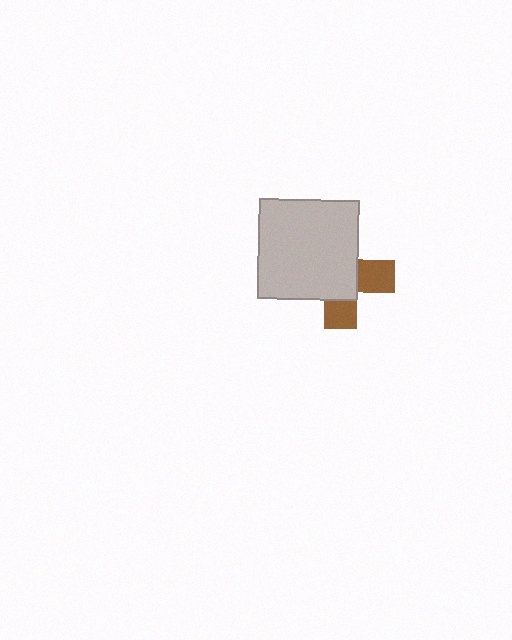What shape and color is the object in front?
The object in front is a light gray square.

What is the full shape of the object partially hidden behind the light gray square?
The partially hidden object is a brown cross.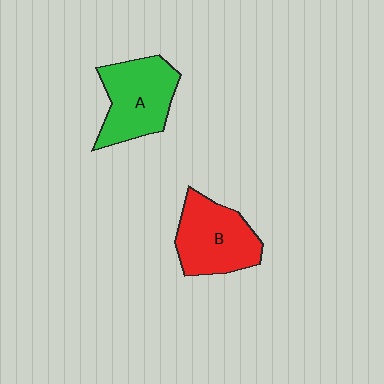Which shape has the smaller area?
Shape B (red).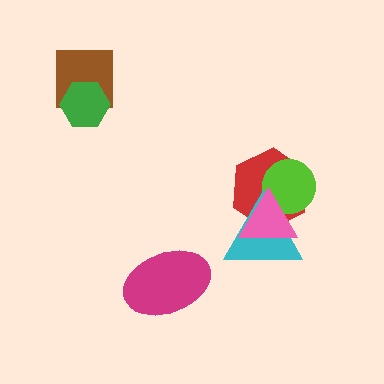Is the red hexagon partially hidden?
Yes, it is partially covered by another shape.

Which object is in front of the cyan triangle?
The pink triangle is in front of the cyan triangle.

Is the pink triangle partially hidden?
No, no other shape covers it.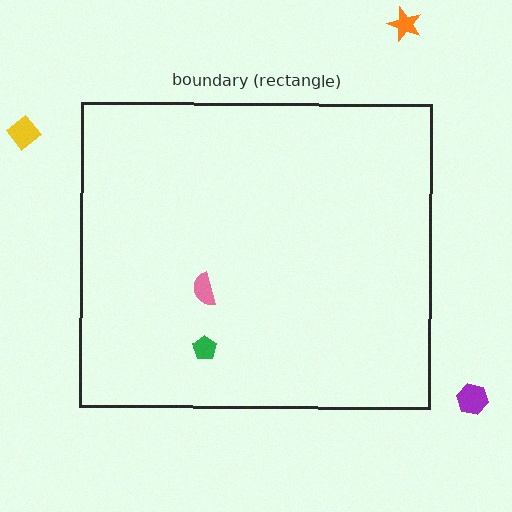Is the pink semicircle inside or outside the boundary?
Inside.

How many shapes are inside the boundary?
2 inside, 3 outside.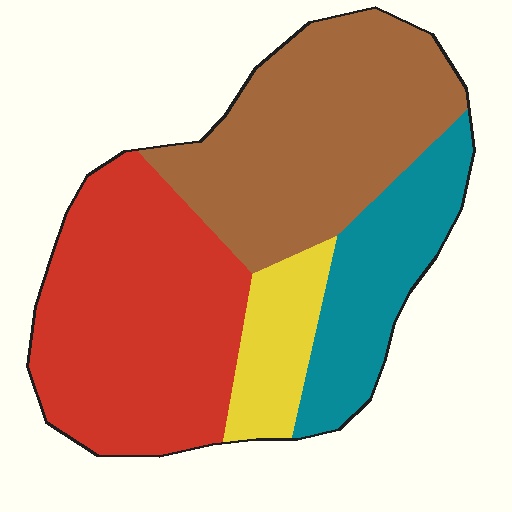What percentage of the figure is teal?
Teal takes up about one sixth (1/6) of the figure.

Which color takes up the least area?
Yellow, at roughly 10%.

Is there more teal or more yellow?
Teal.